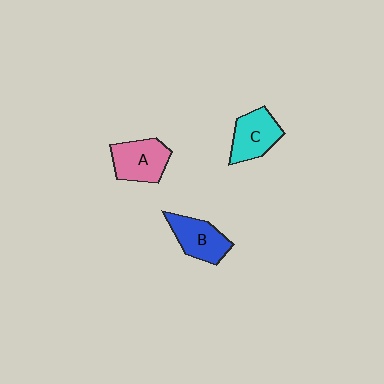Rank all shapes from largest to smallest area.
From largest to smallest: A (pink), C (cyan), B (blue).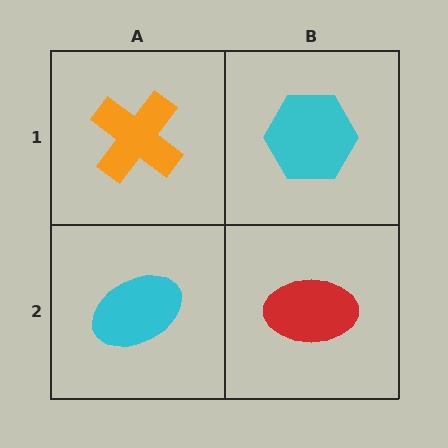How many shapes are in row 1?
2 shapes.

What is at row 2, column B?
A red ellipse.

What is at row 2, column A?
A cyan ellipse.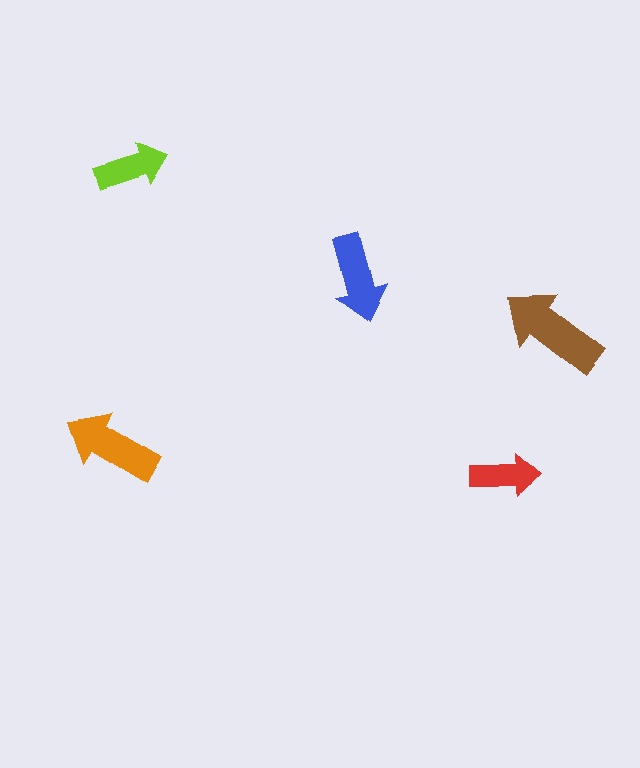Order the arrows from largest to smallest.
the brown one, the orange one, the blue one, the lime one, the red one.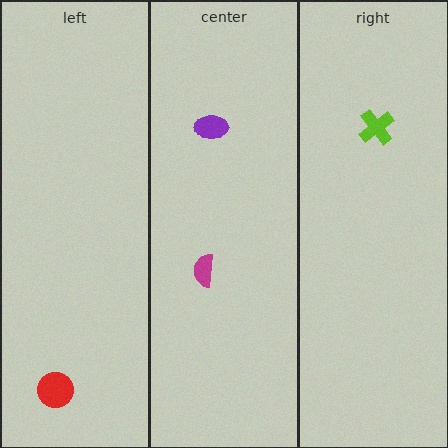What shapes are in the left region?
The red circle.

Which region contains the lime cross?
The right region.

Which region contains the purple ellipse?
The center region.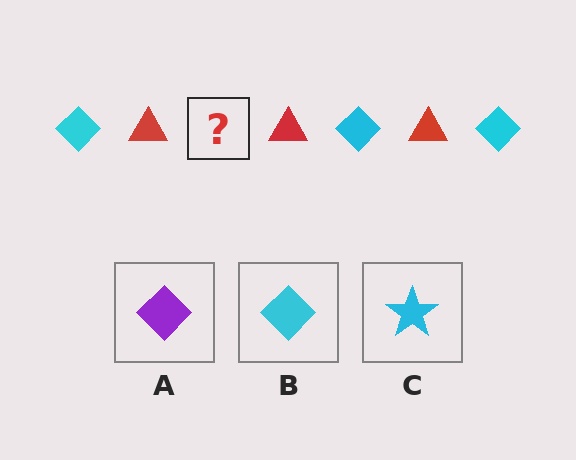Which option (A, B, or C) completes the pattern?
B.